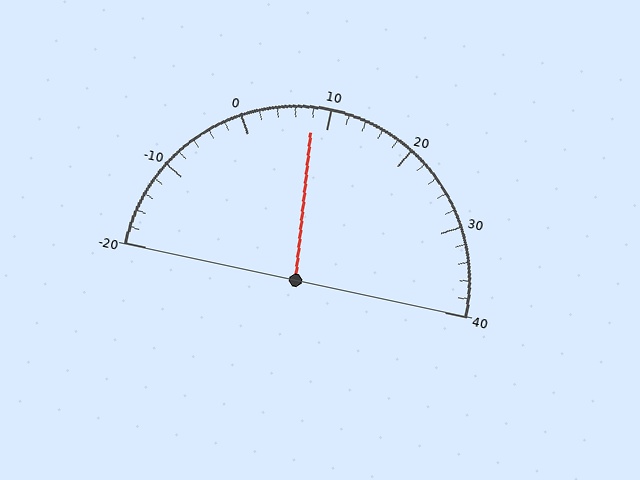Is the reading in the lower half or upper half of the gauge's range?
The reading is in the lower half of the range (-20 to 40).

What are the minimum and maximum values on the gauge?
The gauge ranges from -20 to 40.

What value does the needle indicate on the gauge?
The needle indicates approximately 8.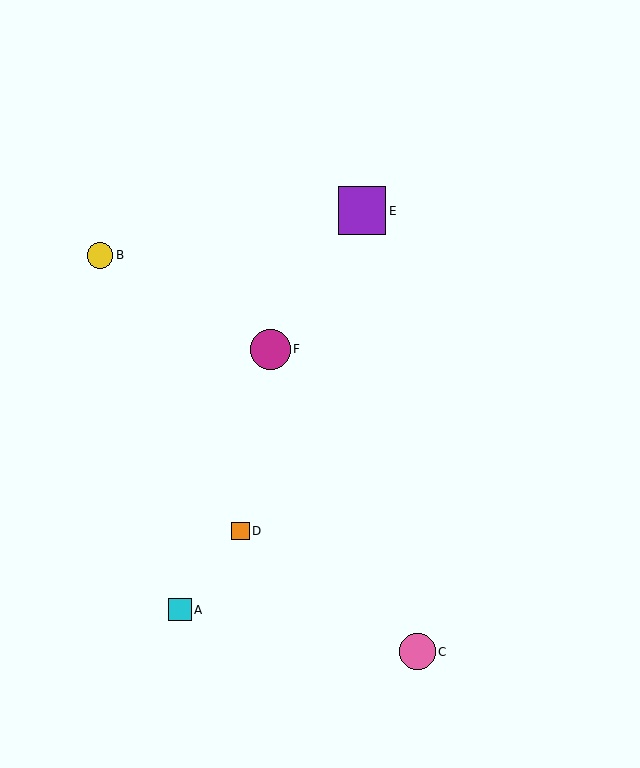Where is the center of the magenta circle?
The center of the magenta circle is at (270, 349).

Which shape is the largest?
The purple square (labeled E) is the largest.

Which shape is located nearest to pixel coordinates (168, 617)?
The cyan square (labeled A) at (180, 610) is nearest to that location.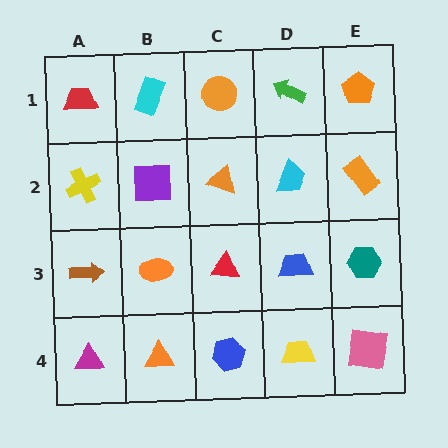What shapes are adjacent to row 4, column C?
A red triangle (row 3, column C), an orange triangle (row 4, column B), a yellow trapezoid (row 4, column D).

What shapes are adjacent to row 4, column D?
A blue trapezoid (row 3, column D), a blue hexagon (row 4, column C), a pink square (row 4, column E).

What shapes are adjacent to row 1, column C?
An orange triangle (row 2, column C), a cyan rectangle (row 1, column B), a green arrow (row 1, column D).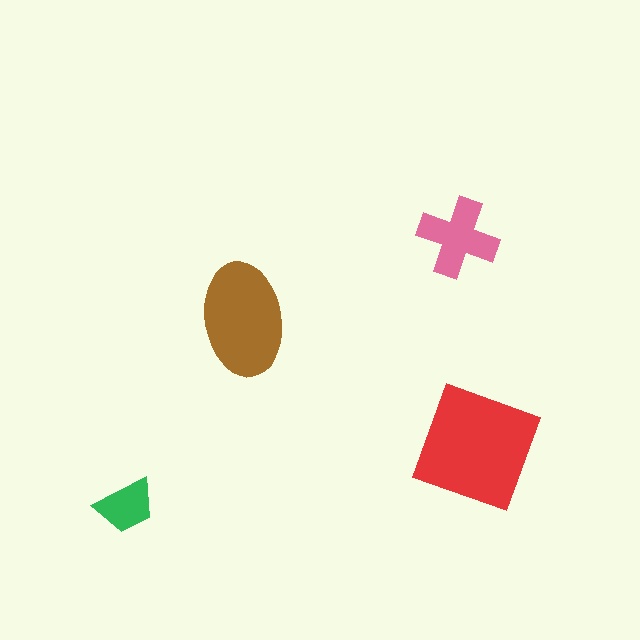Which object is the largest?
The red square.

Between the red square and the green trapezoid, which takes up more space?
The red square.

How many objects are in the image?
There are 4 objects in the image.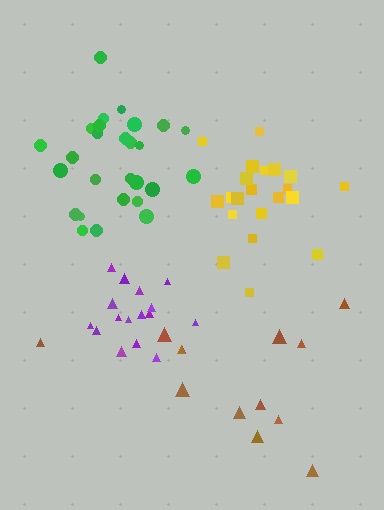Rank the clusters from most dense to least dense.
purple, green, yellow, brown.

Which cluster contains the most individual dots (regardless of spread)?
Green (27).